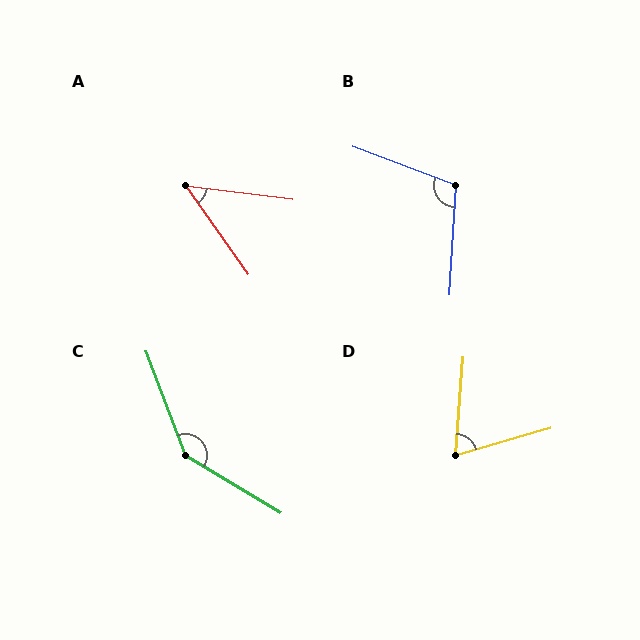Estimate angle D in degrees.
Approximately 70 degrees.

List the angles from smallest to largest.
A (47°), D (70°), B (107°), C (142°).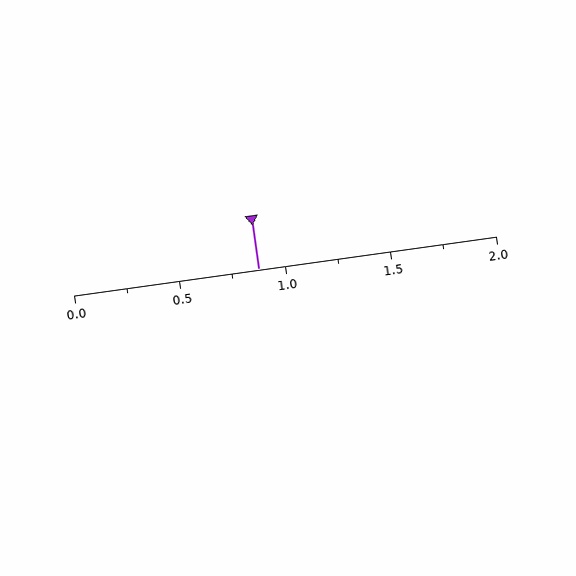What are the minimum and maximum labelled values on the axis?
The axis runs from 0.0 to 2.0.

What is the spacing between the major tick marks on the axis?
The major ticks are spaced 0.5 apart.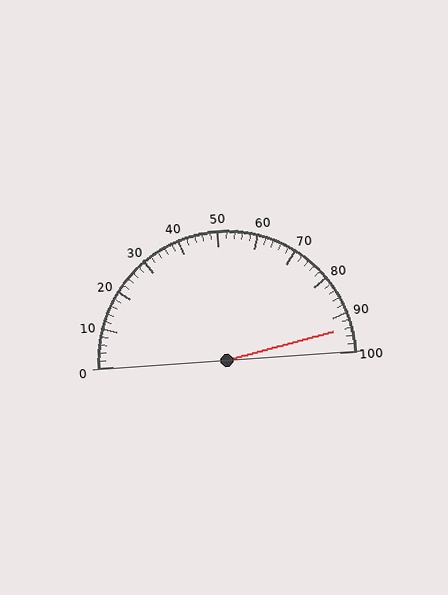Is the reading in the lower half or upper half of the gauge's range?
The reading is in the upper half of the range (0 to 100).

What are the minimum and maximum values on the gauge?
The gauge ranges from 0 to 100.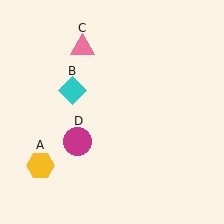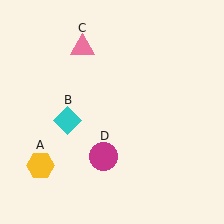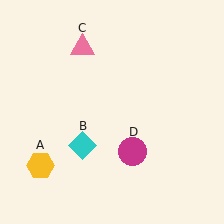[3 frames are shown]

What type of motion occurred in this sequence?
The cyan diamond (object B), magenta circle (object D) rotated counterclockwise around the center of the scene.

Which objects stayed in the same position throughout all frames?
Yellow hexagon (object A) and pink triangle (object C) remained stationary.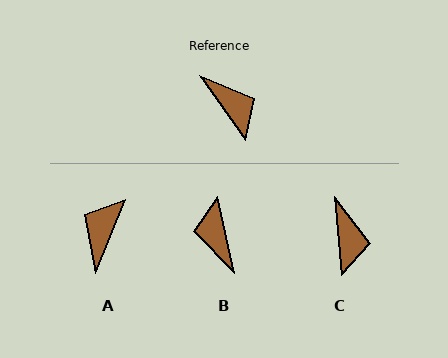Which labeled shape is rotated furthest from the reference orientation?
B, about 157 degrees away.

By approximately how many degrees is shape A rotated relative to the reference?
Approximately 122 degrees counter-clockwise.